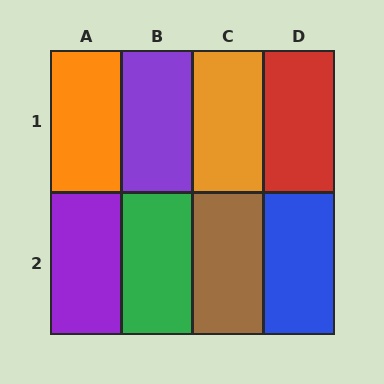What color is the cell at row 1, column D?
Red.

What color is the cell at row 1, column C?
Orange.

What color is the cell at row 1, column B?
Purple.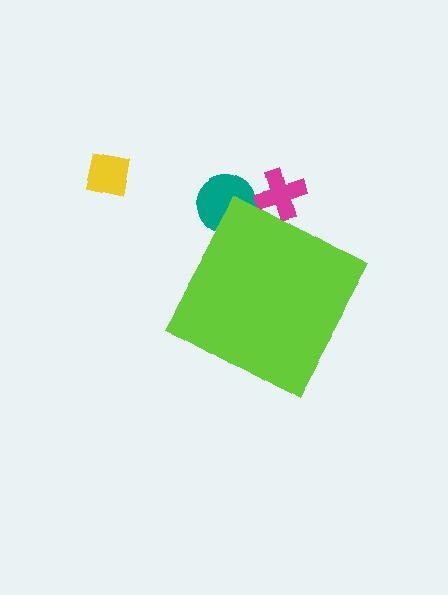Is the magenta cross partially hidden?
Yes, the magenta cross is partially hidden behind the lime diamond.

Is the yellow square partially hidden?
No, the yellow square is fully visible.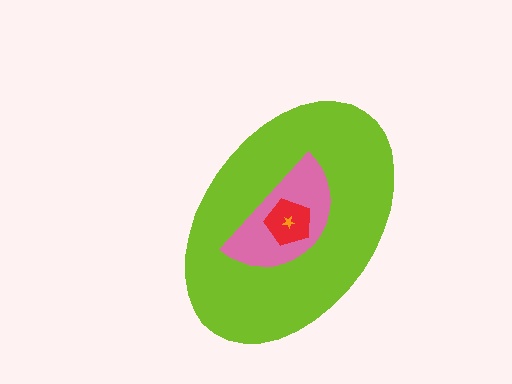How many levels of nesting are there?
4.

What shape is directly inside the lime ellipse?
The pink semicircle.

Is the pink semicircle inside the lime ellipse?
Yes.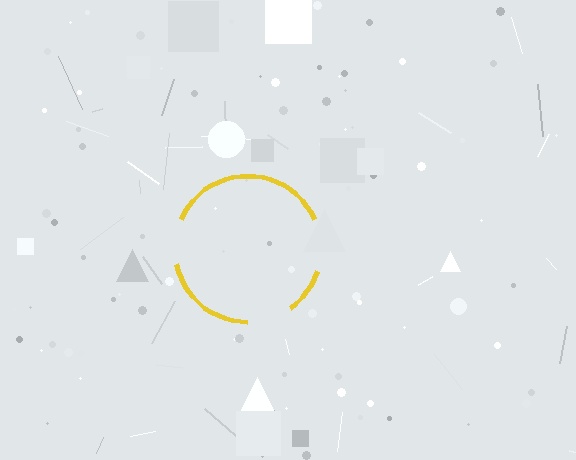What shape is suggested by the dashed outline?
The dashed outline suggests a circle.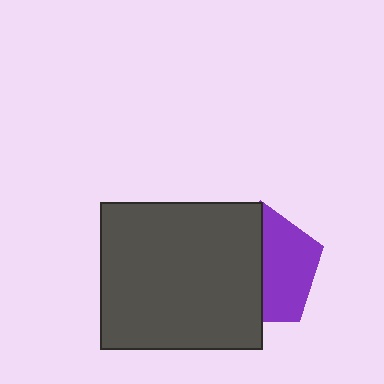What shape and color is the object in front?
The object in front is a dark gray rectangle.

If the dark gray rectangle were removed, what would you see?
You would see the complete purple pentagon.